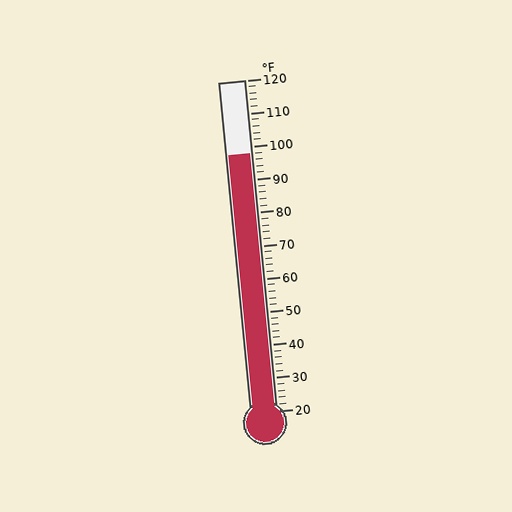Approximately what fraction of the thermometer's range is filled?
The thermometer is filled to approximately 80% of its range.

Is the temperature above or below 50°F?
The temperature is above 50°F.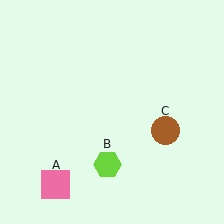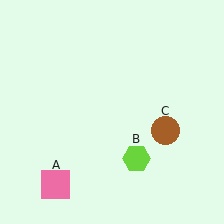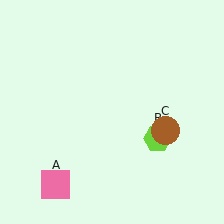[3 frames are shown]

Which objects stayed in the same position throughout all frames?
Pink square (object A) and brown circle (object C) remained stationary.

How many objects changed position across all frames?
1 object changed position: lime hexagon (object B).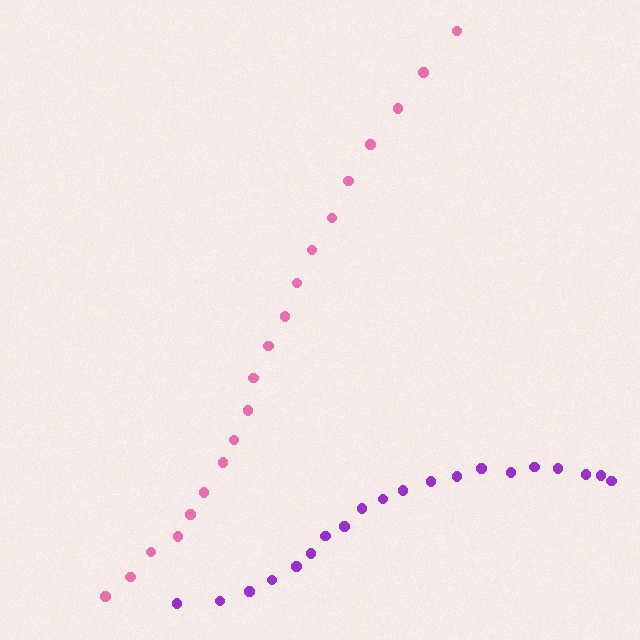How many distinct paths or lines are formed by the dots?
There are 2 distinct paths.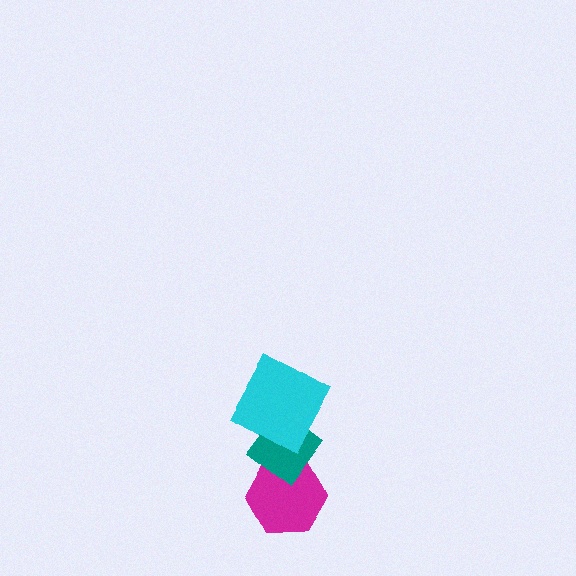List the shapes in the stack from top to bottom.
From top to bottom: the cyan square, the teal diamond, the magenta hexagon.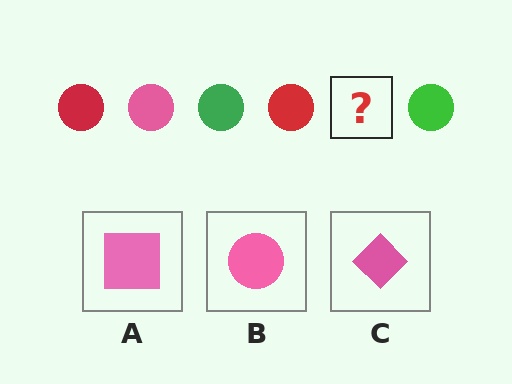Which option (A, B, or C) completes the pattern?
B.